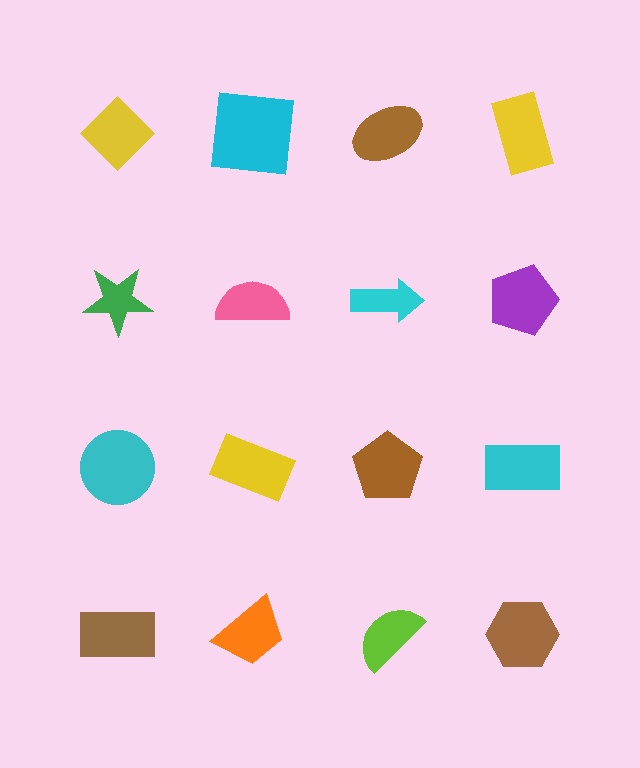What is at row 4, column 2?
An orange trapezoid.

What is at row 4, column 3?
A lime semicircle.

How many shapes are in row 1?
4 shapes.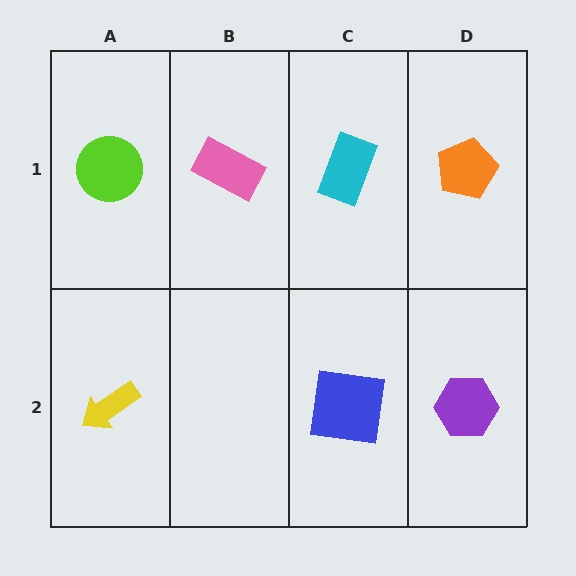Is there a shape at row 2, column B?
No, that cell is empty.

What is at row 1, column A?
A lime circle.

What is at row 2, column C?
A blue square.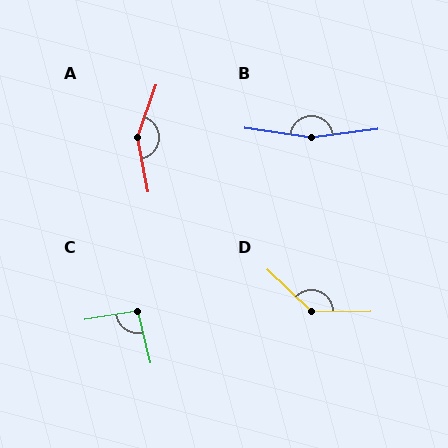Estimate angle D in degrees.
Approximately 136 degrees.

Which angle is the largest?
B, at approximately 164 degrees.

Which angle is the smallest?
C, at approximately 95 degrees.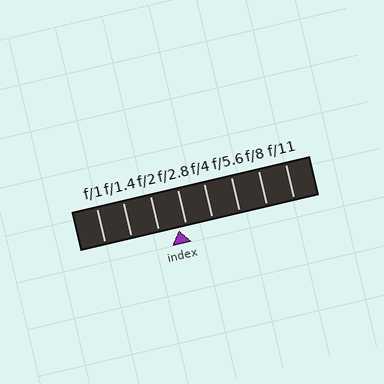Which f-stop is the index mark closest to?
The index mark is closest to f/2.8.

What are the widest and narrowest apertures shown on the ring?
The widest aperture shown is f/1 and the narrowest is f/11.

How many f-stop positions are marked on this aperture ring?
There are 8 f-stop positions marked.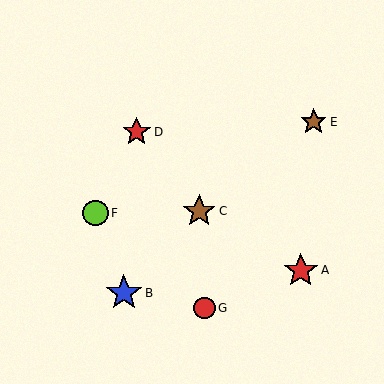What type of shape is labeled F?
Shape F is a lime circle.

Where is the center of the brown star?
The center of the brown star is at (199, 211).